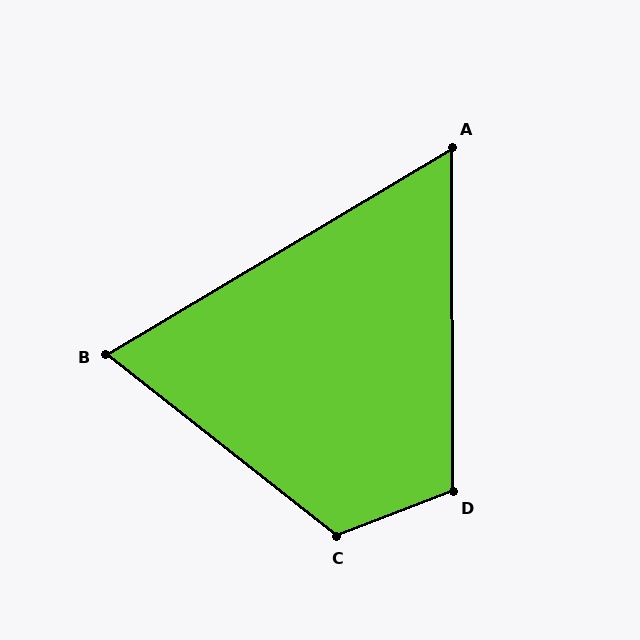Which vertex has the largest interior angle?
C, at approximately 121 degrees.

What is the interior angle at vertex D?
Approximately 111 degrees (obtuse).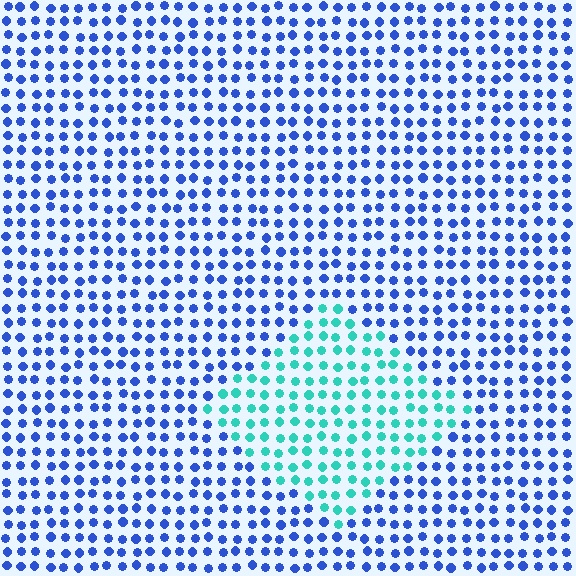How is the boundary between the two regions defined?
The boundary is defined purely by a slight shift in hue (about 55 degrees). Spacing, size, and orientation are identical on both sides.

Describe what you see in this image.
The image is filled with small blue elements in a uniform arrangement. A diamond-shaped region is visible where the elements are tinted to a slightly different hue, forming a subtle color boundary.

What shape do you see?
I see a diamond.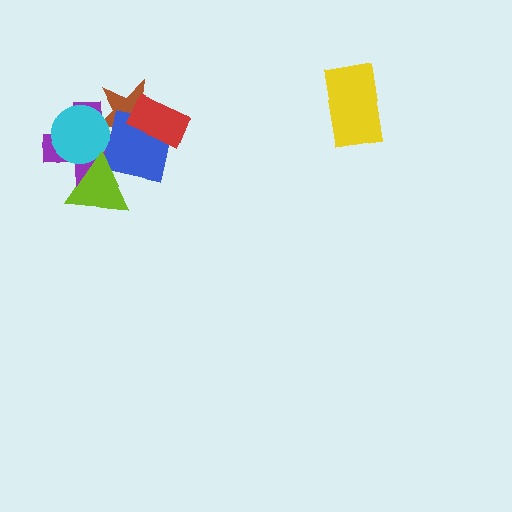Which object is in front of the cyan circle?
The lime triangle is in front of the cyan circle.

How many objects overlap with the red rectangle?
2 objects overlap with the red rectangle.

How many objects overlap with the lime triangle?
3 objects overlap with the lime triangle.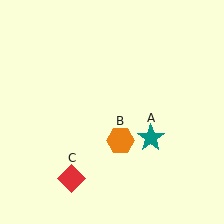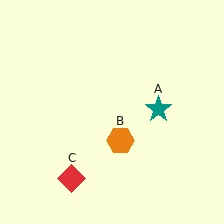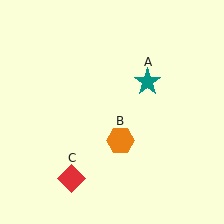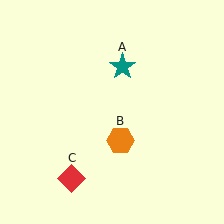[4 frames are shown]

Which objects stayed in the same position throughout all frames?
Orange hexagon (object B) and red diamond (object C) remained stationary.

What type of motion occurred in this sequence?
The teal star (object A) rotated counterclockwise around the center of the scene.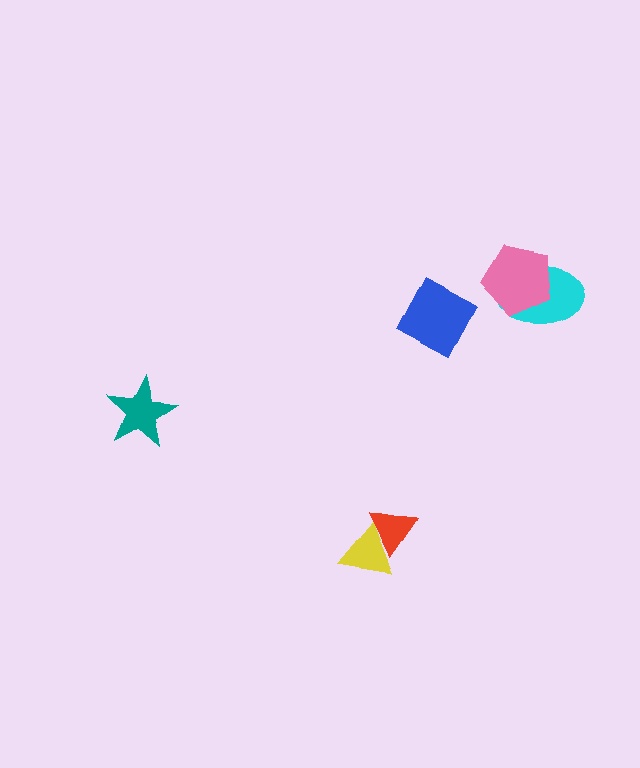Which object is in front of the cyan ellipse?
The pink pentagon is in front of the cyan ellipse.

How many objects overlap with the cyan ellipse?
1 object overlaps with the cyan ellipse.